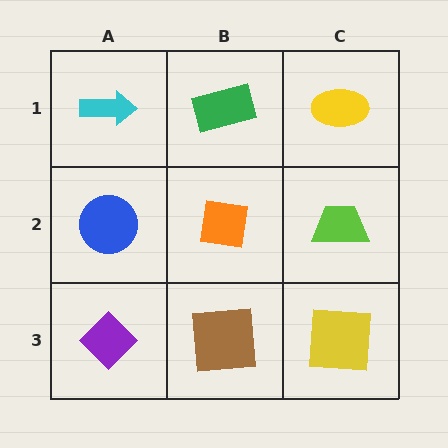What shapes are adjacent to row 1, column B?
An orange square (row 2, column B), a cyan arrow (row 1, column A), a yellow ellipse (row 1, column C).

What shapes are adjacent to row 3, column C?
A lime trapezoid (row 2, column C), a brown square (row 3, column B).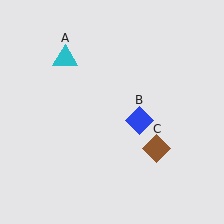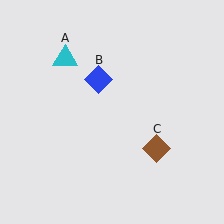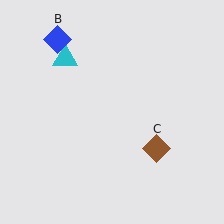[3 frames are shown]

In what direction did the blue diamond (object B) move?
The blue diamond (object B) moved up and to the left.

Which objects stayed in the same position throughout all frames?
Cyan triangle (object A) and brown diamond (object C) remained stationary.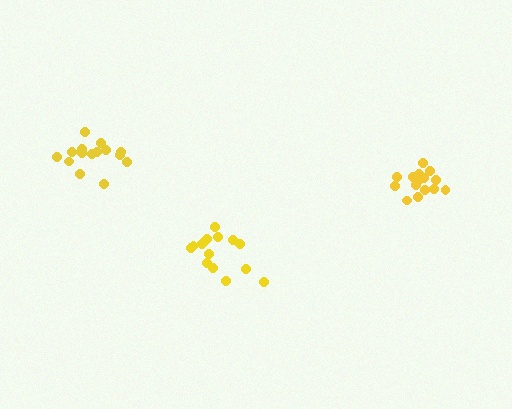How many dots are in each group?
Group 1: 15 dots, Group 2: 15 dots, Group 3: 16 dots (46 total).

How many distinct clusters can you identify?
There are 3 distinct clusters.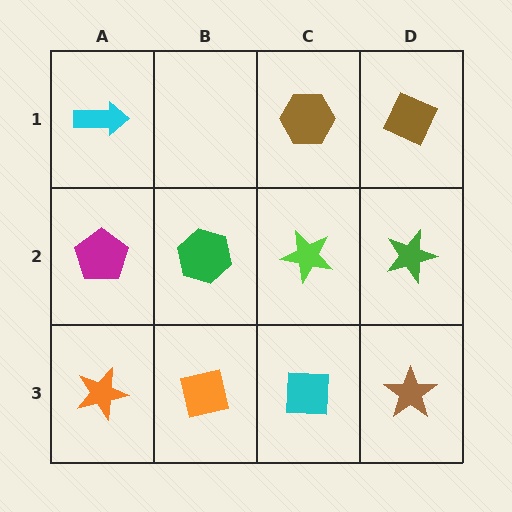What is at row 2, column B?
A green hexagon.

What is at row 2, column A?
A magenta pentagon.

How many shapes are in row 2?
4 shapes.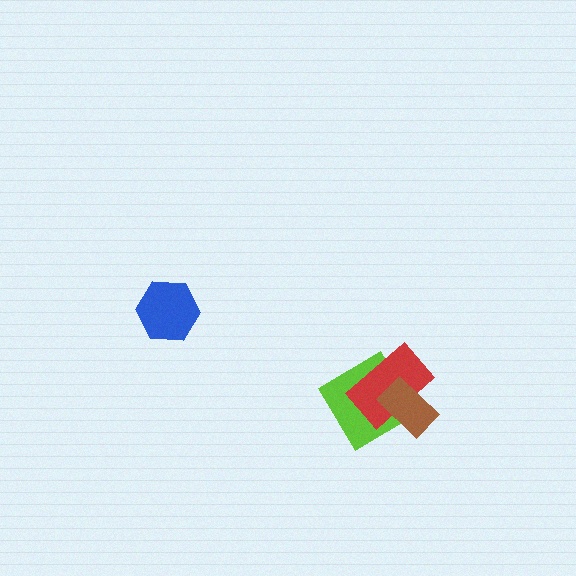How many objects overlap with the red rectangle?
2 objects overlap with the red rectangle.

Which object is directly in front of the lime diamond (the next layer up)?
The red rectangle is directly in front of the lime diamond.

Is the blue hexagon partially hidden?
No, no other shape covers it.